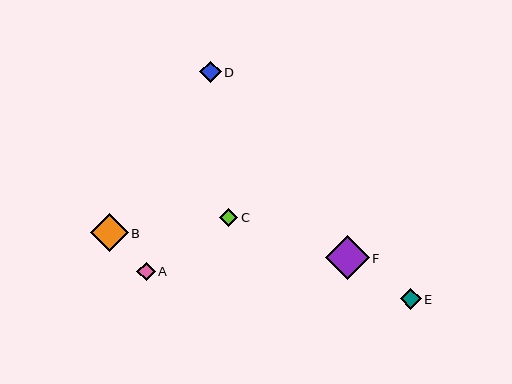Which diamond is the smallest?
Diamond A is the smallest with a size of approximately 18 pixels.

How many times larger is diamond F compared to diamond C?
Diamond F is approximately 2.3 times the size of diamond C.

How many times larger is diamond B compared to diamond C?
Diamond B is approximately 2.0 times the size of diamond C.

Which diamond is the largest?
Diamond F is the largest with a size of approximately 43 pixels.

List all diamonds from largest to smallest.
From largest to smallest: F, B, D, E, C, A.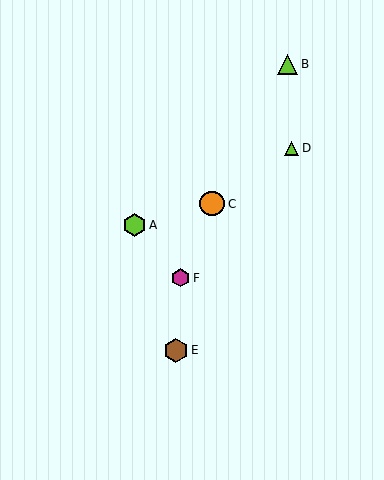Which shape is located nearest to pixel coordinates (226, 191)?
The orange circle (labeled C) at (212, 204) is nearest to that location.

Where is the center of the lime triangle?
The center of the lime triangle is at (287, 64).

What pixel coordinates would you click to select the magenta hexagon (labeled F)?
Click at (180, 278) to select the magenta hexagon F.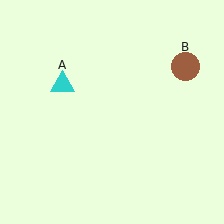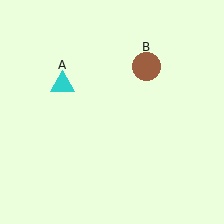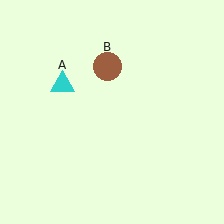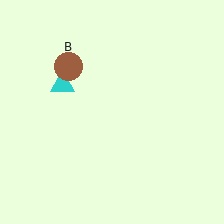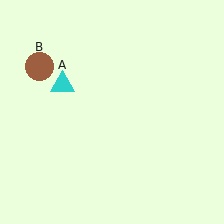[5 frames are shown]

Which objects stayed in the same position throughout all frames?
Cyan triangle (object A) remained stationary.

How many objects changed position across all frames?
1 object changed position: brown circle (object B).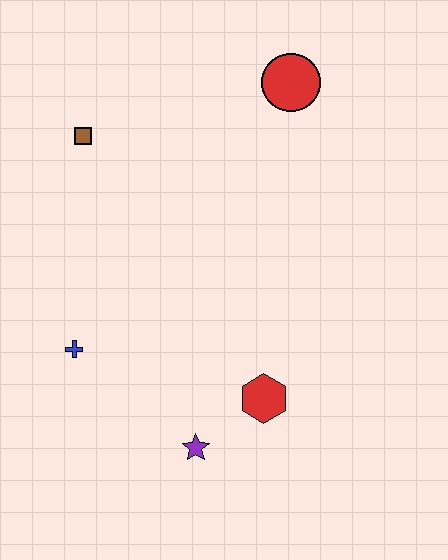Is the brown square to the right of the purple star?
No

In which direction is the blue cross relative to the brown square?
The blue cross is below the brown square.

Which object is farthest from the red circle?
The purple star is farthest from the red circle.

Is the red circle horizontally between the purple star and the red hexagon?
No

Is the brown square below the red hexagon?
No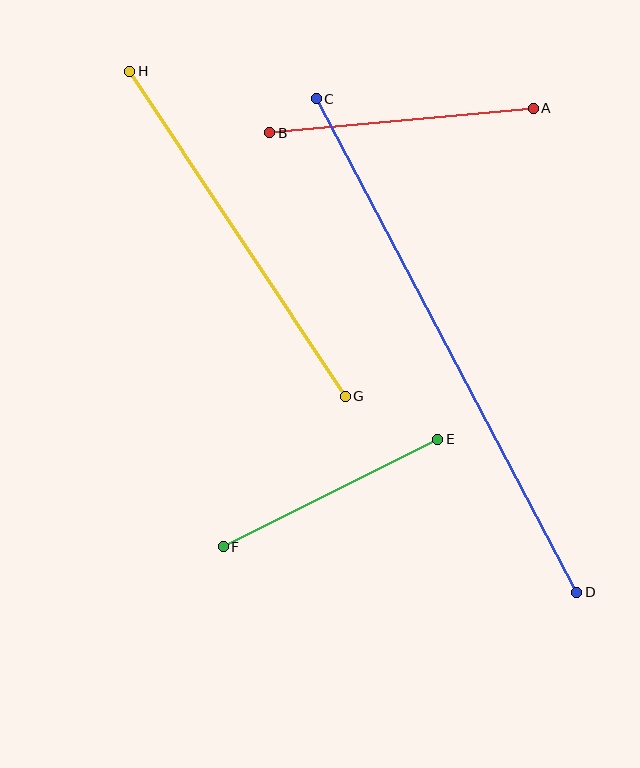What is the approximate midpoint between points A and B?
The midpoint is at approximately (401, 120) pixels.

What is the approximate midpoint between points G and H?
The midpoint is at approximately (237, 234) pixels.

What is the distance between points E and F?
The distance is approximately 240 pixels.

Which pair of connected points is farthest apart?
Points C and D are farthest apart.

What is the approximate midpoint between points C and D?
The midpoint is at approximately (447, 346) pixels.